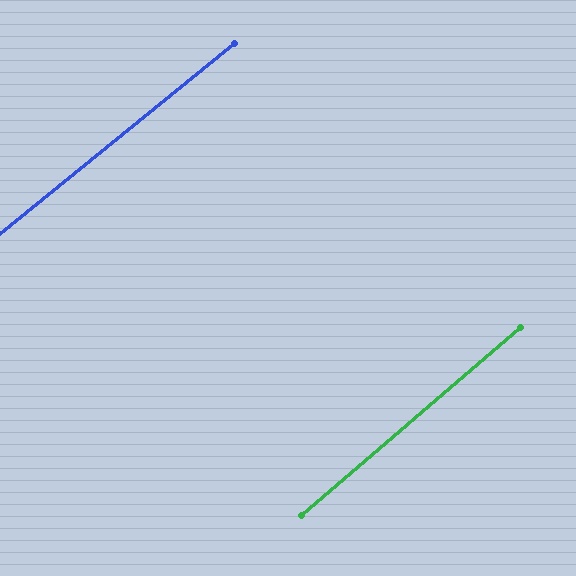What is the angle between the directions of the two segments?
Approximately 2 degrees.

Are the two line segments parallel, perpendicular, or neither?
Parallel — their directions differ by only 1.7°.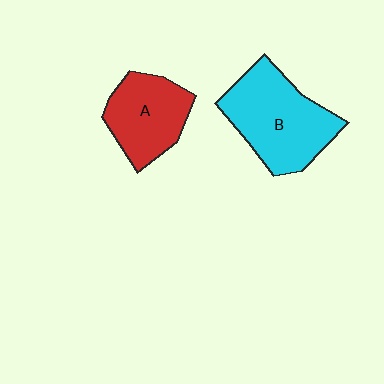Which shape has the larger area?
Shape B (cyan).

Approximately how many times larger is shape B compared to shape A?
Approximately 1.4 times.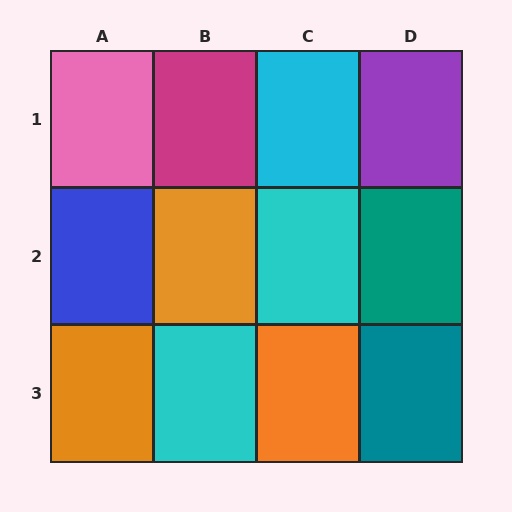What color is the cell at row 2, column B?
Orange.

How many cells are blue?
1 cell is blue.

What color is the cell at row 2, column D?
Teal.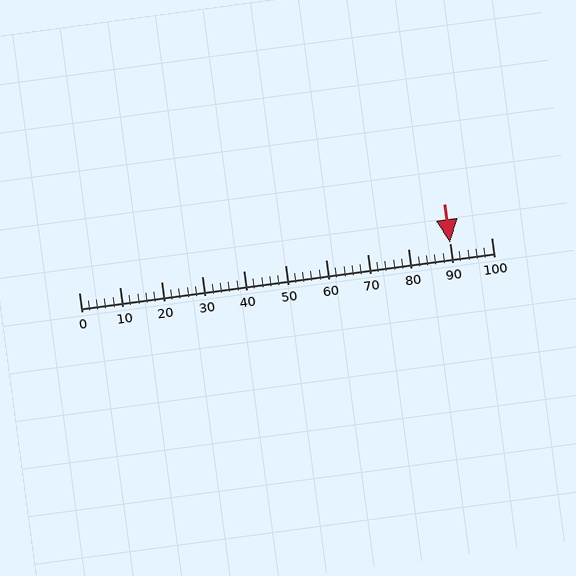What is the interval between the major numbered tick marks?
The major tick marks are spaced 10 units apart.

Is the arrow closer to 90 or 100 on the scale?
The arrow is closer to 90.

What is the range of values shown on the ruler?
The ruler shows values from 0 to 100.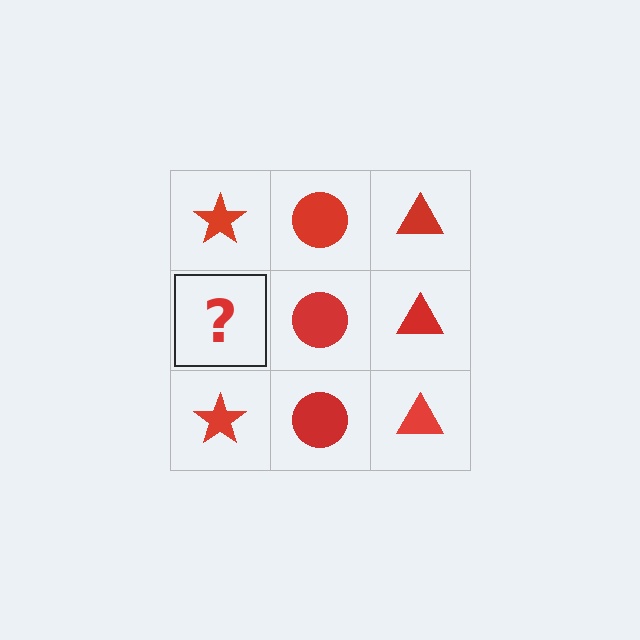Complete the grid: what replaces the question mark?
The question mark should be replaced with a red star.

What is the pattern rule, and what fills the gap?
The rule is that each column has a consistent shape. The gap should be filled with a red star.